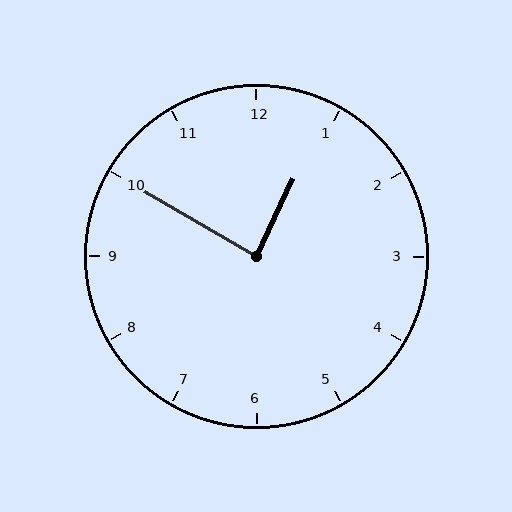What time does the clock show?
12:50.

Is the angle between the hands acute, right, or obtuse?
It is right.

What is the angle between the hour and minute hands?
Approximately 85 degrees.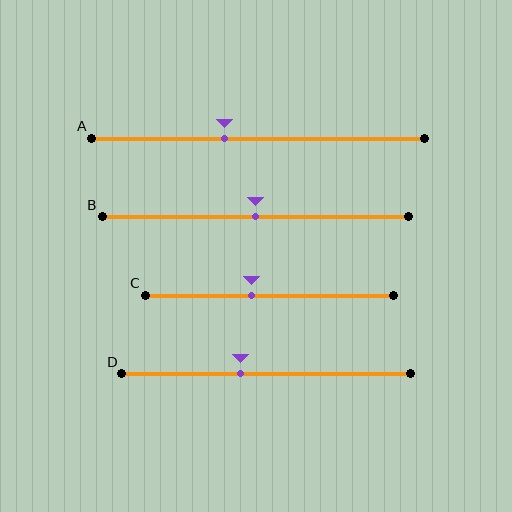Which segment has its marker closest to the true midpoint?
Segment B has its marker closest to the true midpoint.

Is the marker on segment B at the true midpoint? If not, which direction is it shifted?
Yes, the marker on segment B is at the true midpoint.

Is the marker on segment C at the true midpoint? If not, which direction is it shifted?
No, the marker on segment C is shifted to the left by about 7% of the segment length.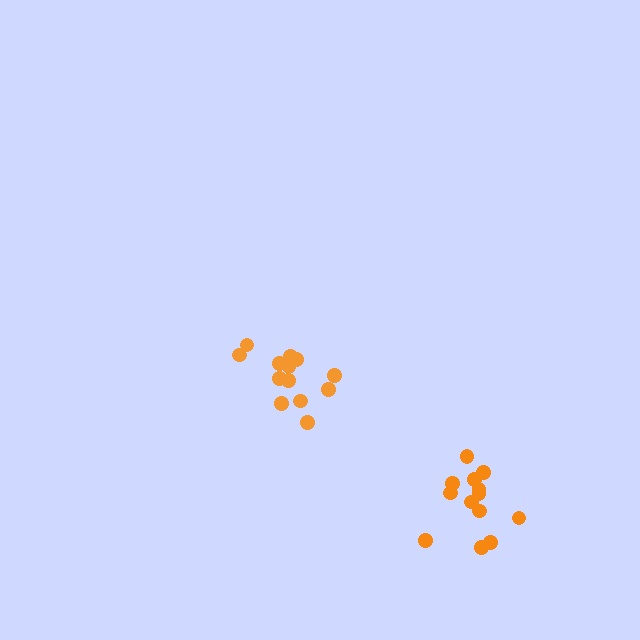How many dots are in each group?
Group 1: 13 dots, Group 2: 13 dots (26 total).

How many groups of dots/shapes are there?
There are 2 groups.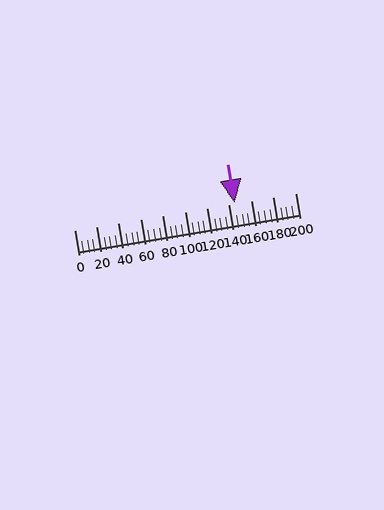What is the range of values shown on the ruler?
The ruler shows values from 0 to 200.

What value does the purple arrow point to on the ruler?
The purple arrow points to approximately 145.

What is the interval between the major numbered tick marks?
The major tick marks are spaced 20 units apart.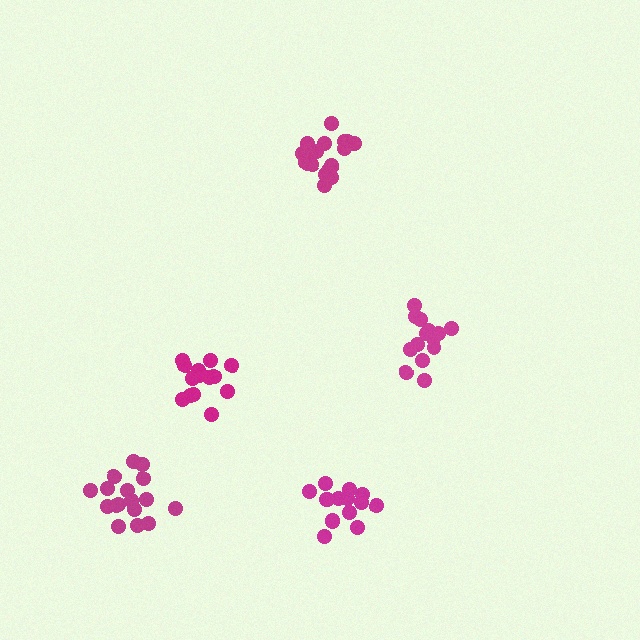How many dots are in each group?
Group 1: 15 dots, Group 2: 14 dots, Group 3: 14 dots, Group 4: 18 dots, Group 5: 17 dots (78 total).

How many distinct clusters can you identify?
There are 5 distinct clusters.